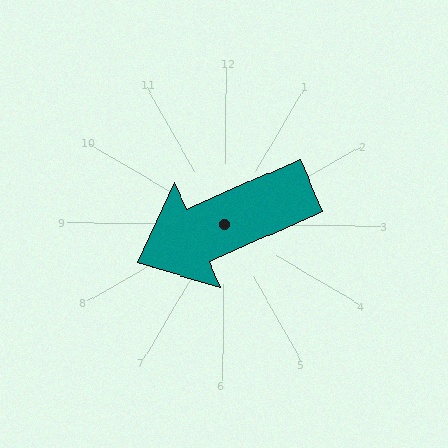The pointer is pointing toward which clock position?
Roughly 8 o'clock.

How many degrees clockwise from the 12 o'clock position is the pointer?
Approximately 246 degrees.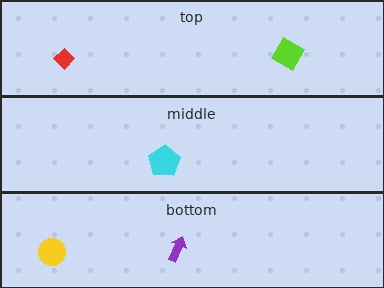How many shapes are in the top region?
2.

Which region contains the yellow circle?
The bottom region.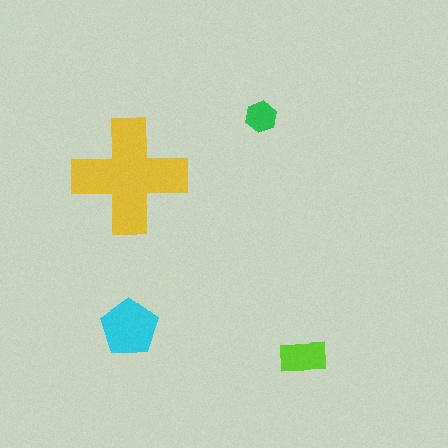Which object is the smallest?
The green hexagon.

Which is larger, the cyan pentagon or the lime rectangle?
The cyan pentagon.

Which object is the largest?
The yellow cross.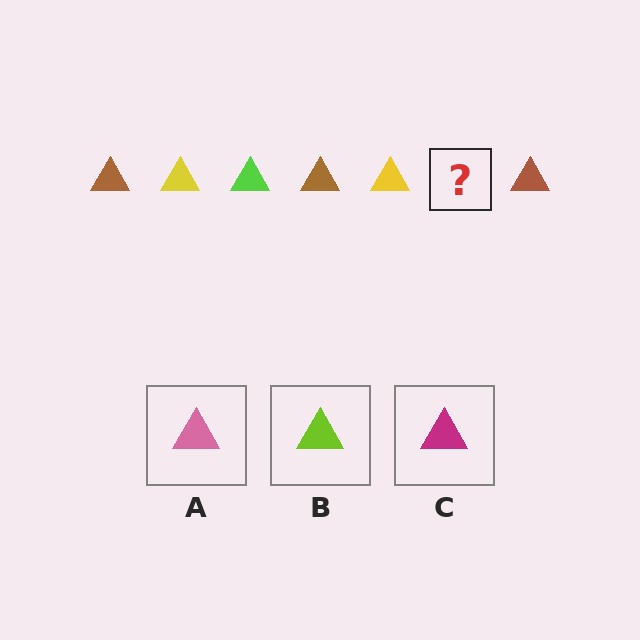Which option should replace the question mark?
Option B.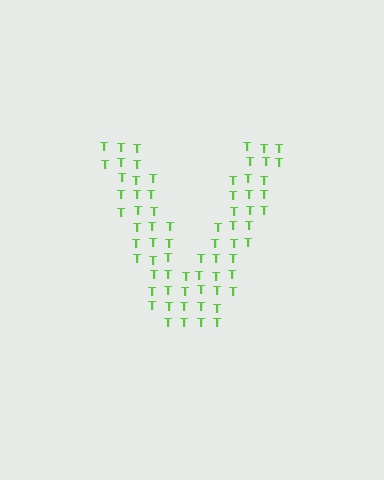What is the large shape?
The large shape is the letter V.